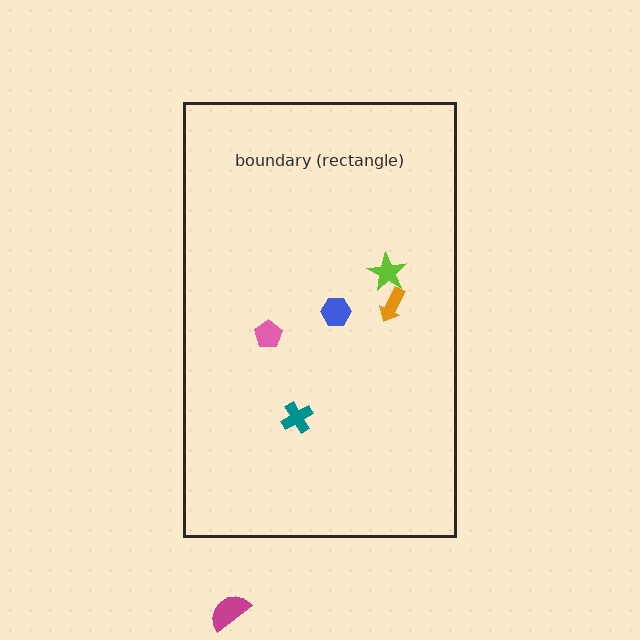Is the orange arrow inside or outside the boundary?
Inside.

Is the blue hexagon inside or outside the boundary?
Inside.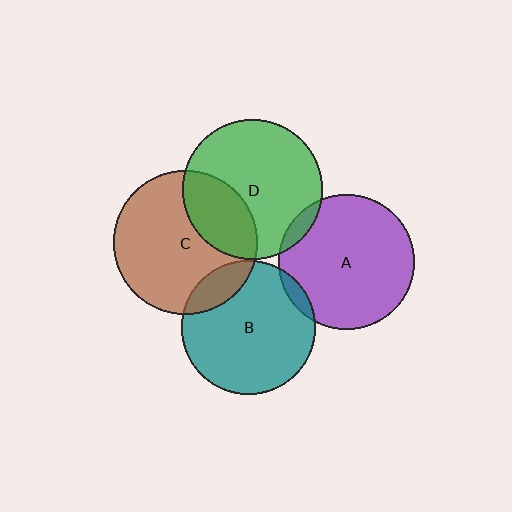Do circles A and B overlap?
Yes.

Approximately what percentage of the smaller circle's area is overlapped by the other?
Approximately 5%.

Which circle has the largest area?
Circle C (brown).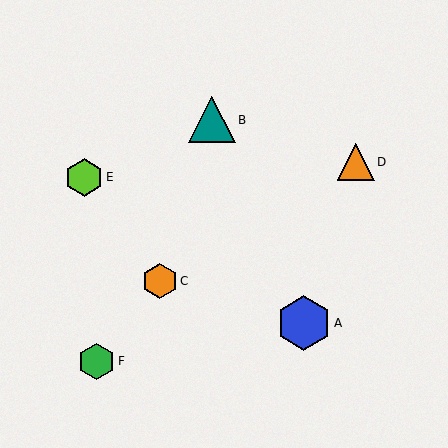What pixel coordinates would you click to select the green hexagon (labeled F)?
Click at (97, 361) to select the green hexagon F.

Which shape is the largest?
The blue hexagon (labeled A) is the largest.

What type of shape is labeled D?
Shape D is an orange triangle.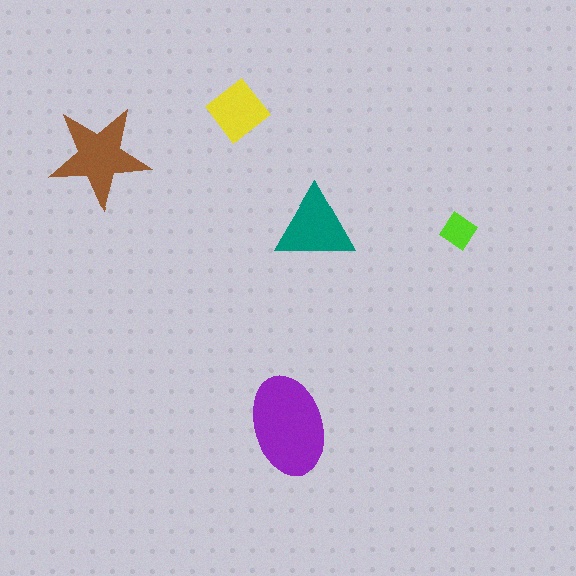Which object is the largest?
The purple ellipse.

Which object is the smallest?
The lime diamond.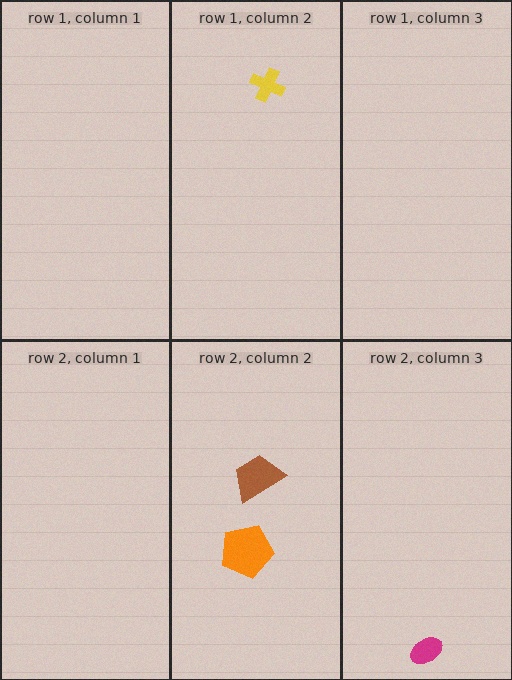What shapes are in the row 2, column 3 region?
The magenta ellipse.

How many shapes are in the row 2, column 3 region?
1.